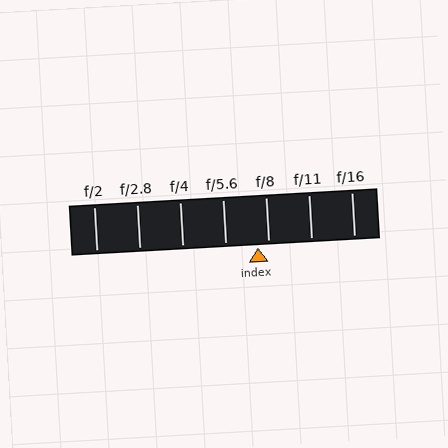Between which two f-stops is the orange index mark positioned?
The index mark is between f/5.6 and f/8.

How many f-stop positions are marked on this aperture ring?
There are 7 f-stop positions marked.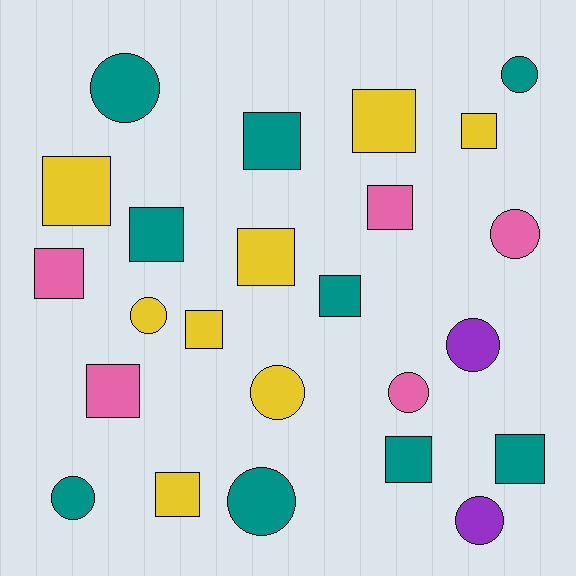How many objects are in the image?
There are 24 objects.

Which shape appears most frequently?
Square, with 14 objects.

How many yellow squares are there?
There are 6 yellow squares.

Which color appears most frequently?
Teal, with 9 objects.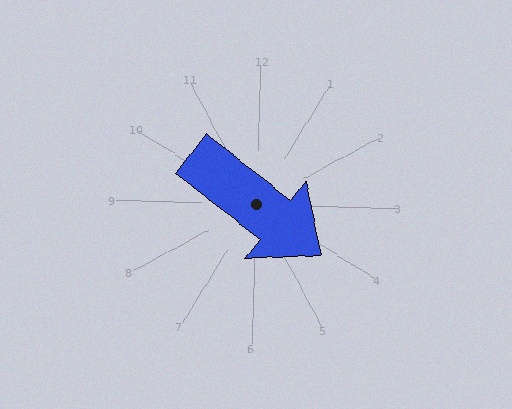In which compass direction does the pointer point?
Southeast.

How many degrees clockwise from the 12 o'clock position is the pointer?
Approximately 126 degrees.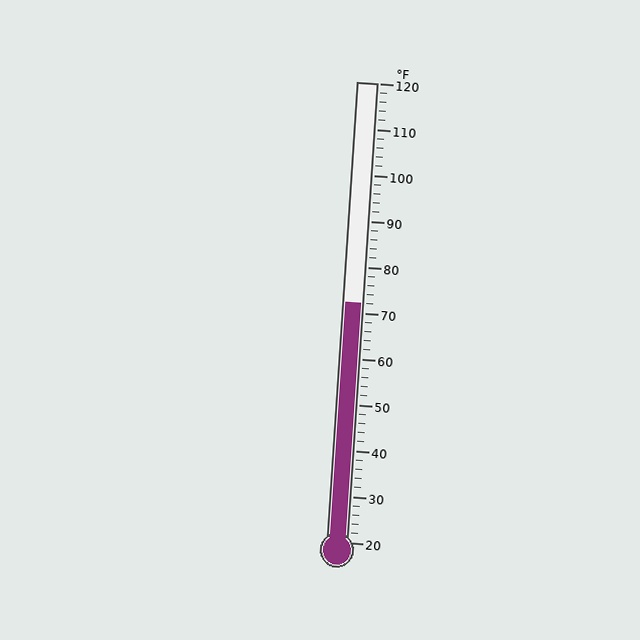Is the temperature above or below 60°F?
The temperature is above 60°F.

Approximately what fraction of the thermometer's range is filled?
The thermometer is filled to approximately 50% of its range.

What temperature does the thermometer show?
The thermometer shows approximately 72°F.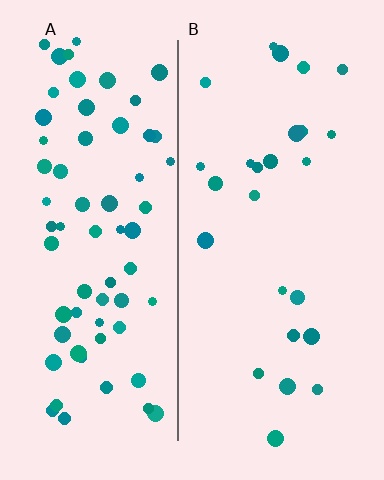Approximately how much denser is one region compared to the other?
Approximately 2.6× — region A over region B.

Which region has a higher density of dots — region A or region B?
A (the left).